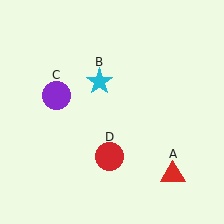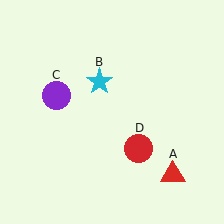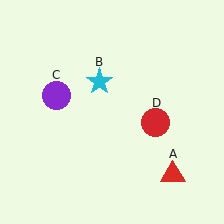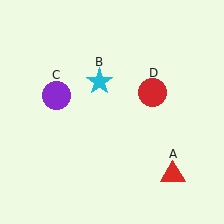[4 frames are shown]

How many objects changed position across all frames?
1 object changed position: red circle (object D).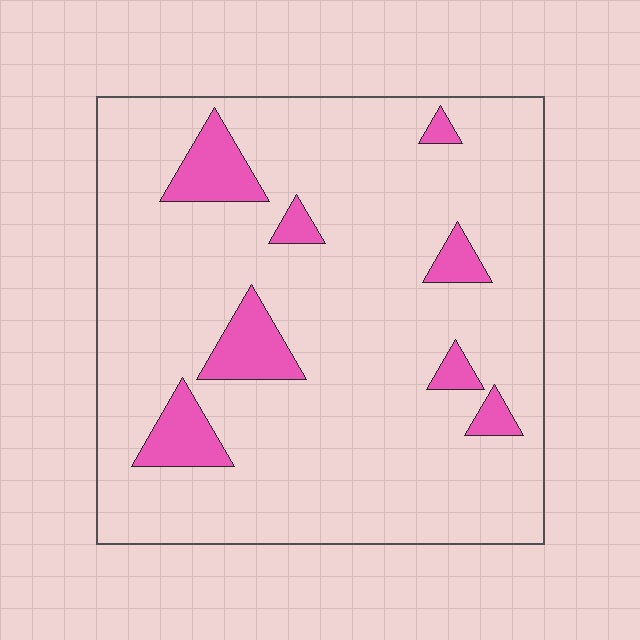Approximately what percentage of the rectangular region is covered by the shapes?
Approximately 10%.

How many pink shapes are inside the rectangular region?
8.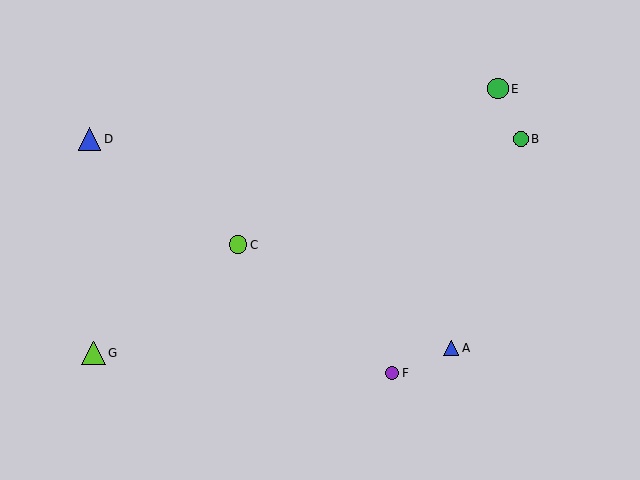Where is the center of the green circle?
The center of the green circle is at (498, 89).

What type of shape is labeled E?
Shape E is a green circle.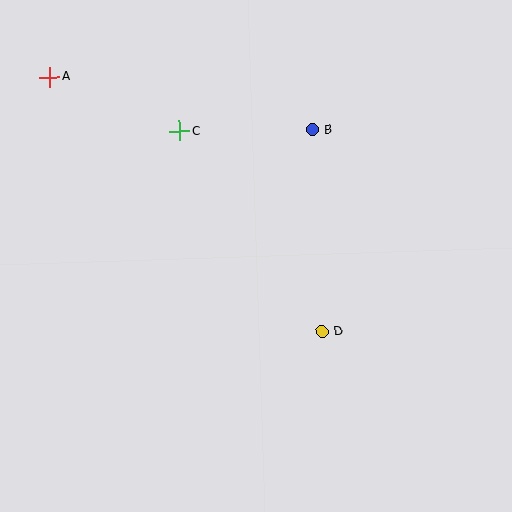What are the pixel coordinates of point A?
Point A is at (50, 77).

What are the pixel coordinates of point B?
Point B is at (312, 130).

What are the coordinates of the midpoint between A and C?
The midpoint between A and C is at (115, 104).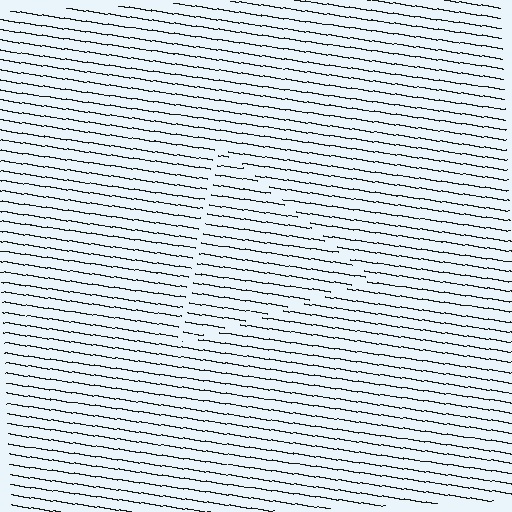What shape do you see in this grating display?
An illusory triangle. The interior of the shape contains the same grating, shifted by half a period — the contour is defined by the phase discontinuity where line-ends from the inner and outer gratings abut.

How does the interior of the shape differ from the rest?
The interior of the shape contains the same grating, shifted by half a period — the contour is defined by the phase discontinuity where line-ends from the inner and outer gratings abut.